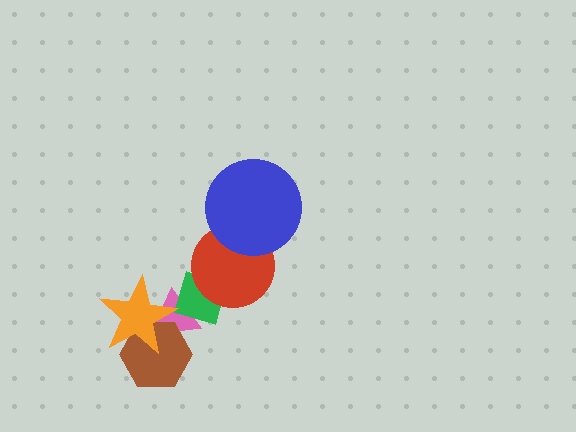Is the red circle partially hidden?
Yes, it is partially covered by another shape.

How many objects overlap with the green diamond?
2 objects overlap with the green diamond.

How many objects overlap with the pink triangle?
3 objects overlap with the pink triangle.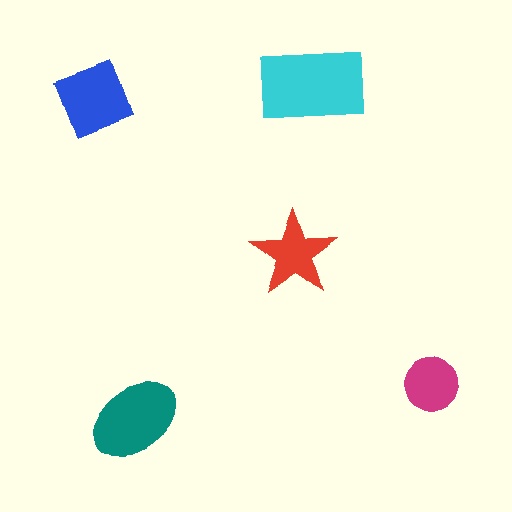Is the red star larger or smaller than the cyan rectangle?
Smaller.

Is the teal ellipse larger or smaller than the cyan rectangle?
Smaller.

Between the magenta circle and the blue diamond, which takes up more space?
The blue diamond.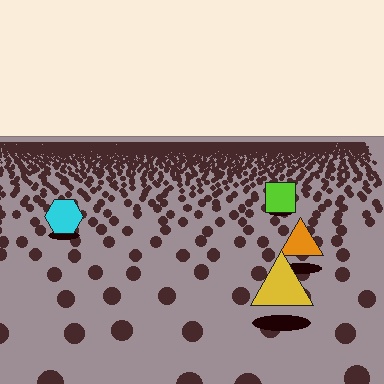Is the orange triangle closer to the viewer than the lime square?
Yes. The orange triangle is closer — you can tell from the texture gradient: the ground texture is coarser near it.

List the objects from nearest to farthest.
From nearest to farthest: the yellow triangle, the orange triangle, the cyan hexagon, the lime square.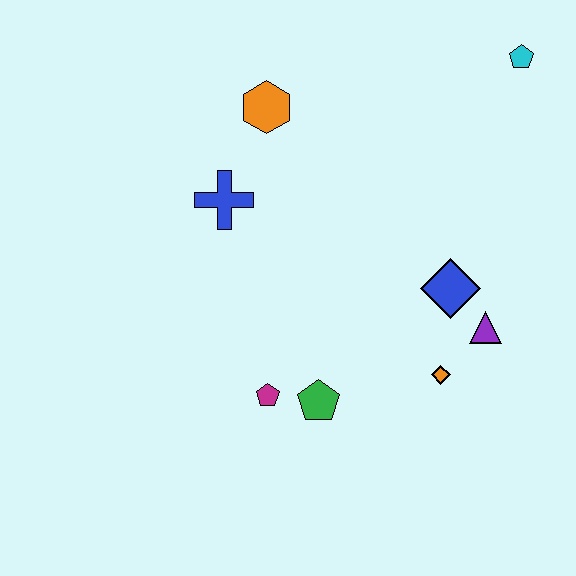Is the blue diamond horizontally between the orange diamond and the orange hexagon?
No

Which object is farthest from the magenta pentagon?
The cyan pentagon is farthest from the magenta pentagon.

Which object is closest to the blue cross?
The orange hexagon is closest to the blue cross.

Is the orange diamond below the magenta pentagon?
No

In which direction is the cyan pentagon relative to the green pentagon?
The cyan pentagon is above the green pentagon.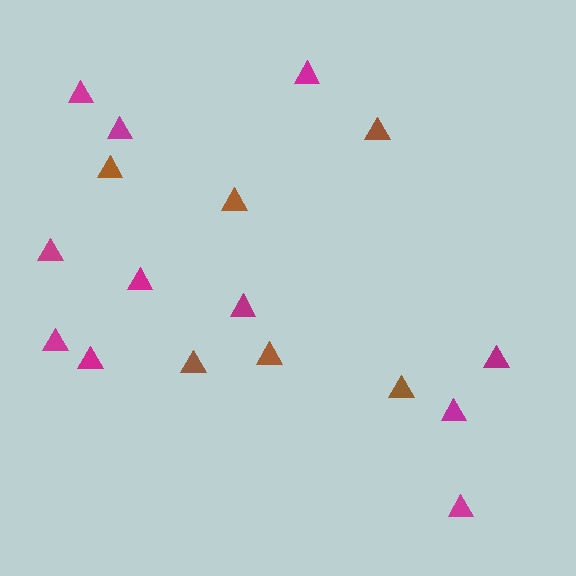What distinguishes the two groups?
There are 2 groups: one group of magenta triangles (11) and one group of brown triangles (6).